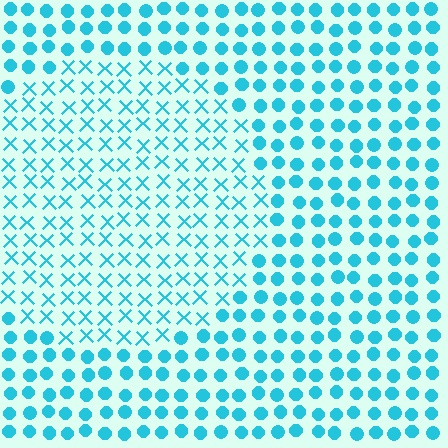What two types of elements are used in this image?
The image uses X marks inside the circle region and circles outside it.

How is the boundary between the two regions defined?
The boundary is defined by a change in element shape: X marks inside vs. circles outside. All elements share the same color and spacing.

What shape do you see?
I see a circle.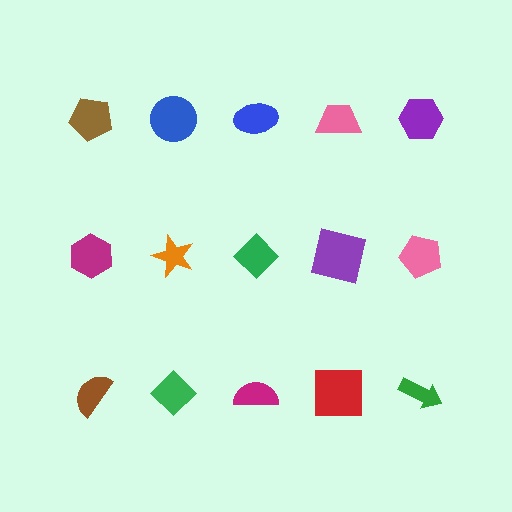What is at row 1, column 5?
A purple hexagon.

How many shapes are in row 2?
5 shapes.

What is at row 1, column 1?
A brown pentagon.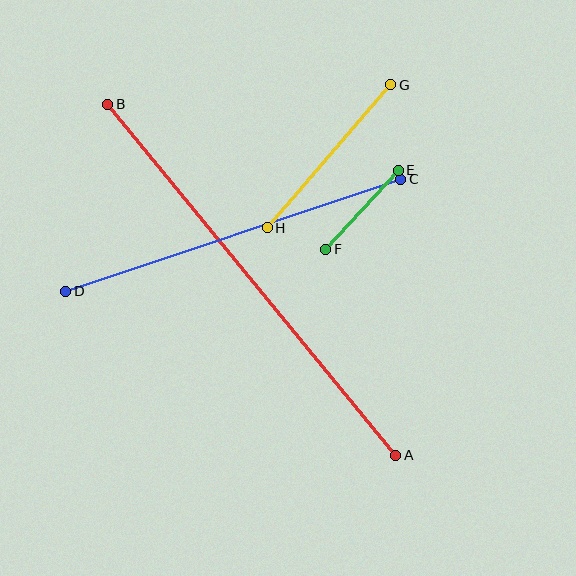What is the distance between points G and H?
The distance is approximately 189 pixels.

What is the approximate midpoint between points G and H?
The midpoint is at approximately (329, 156) pixels.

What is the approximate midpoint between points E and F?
The midpoint is at approximately (362, 210) pixels.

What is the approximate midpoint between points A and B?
The midpoint is at approximately (252, 280) pixels.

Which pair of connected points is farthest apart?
Points A and B are farthest apart.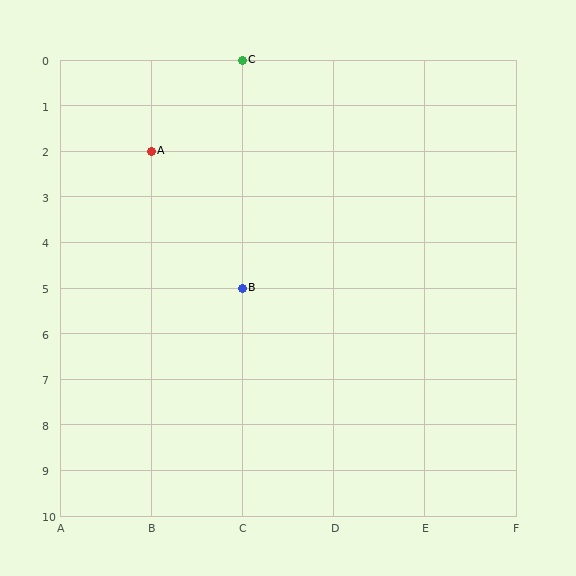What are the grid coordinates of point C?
Point C is at grid coordinates (C, 0).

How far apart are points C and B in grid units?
Points C and B are 5 rows apart.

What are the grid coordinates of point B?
Point B is at grid coordinates (C, 5).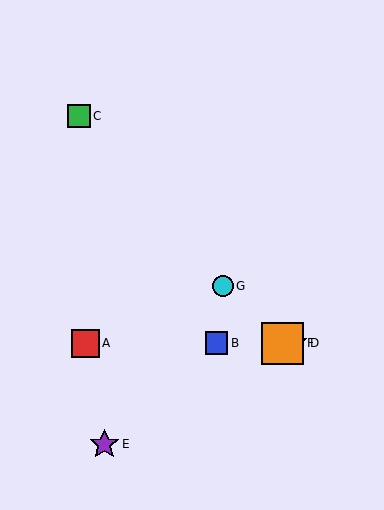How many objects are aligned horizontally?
4 objects (A, B, D, F) are aligned horizontally.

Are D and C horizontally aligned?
No, D is at y≈343 and C is at y≈116.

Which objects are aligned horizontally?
Objects A, B, D, F are aligned horizontally.